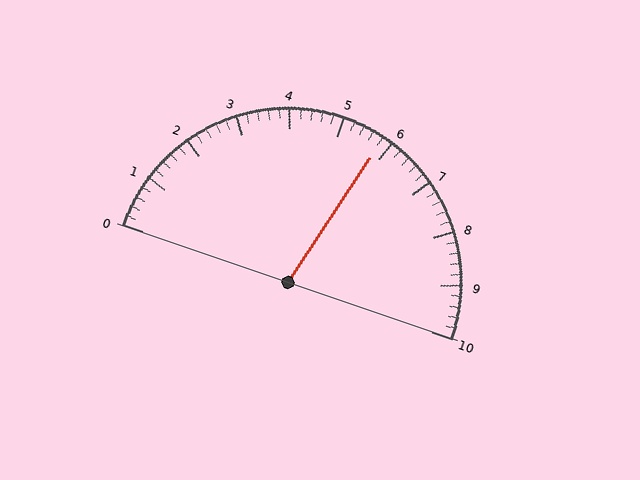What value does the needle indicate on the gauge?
The needle indicates approximately 5.8.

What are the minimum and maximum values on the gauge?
The gauge ranges from 0 to 10.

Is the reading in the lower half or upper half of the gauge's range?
The reading is in the upper half of the range (0 to 10).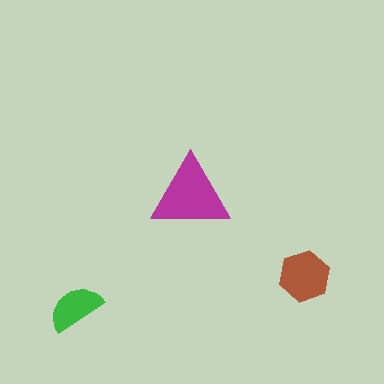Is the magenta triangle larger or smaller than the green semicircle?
Larger.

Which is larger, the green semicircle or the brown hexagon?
The brown hexagon.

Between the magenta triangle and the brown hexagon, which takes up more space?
The magenta triangle.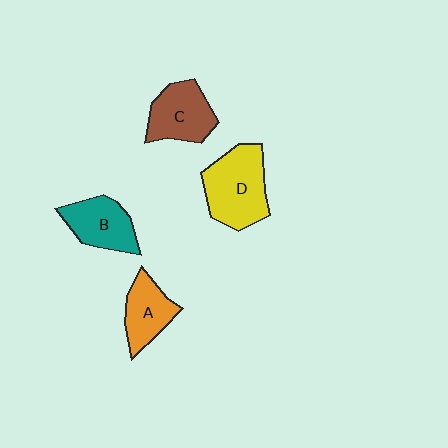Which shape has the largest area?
Shape D (yellow).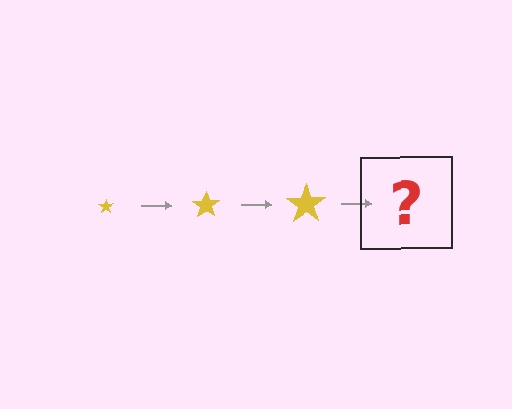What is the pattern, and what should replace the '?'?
The pattern is that the star gets progressively larger each step. The '?' should be a yellow star, larger than the previous one.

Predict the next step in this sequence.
The next step is a yellow star, larger than the previous one.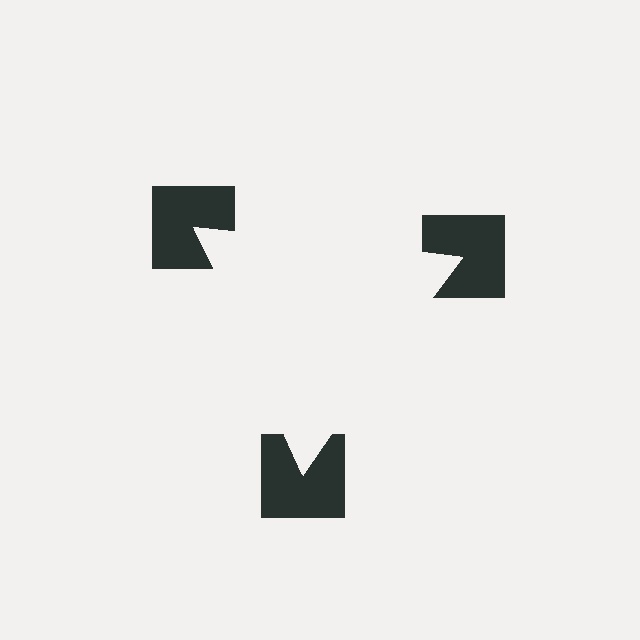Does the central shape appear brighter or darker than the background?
It typically appears slightly brighter than the background, even though no actual brightness change is drawn.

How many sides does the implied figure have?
3 sides.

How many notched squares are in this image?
There are 3 — one at each vertex of the illusory triangle.